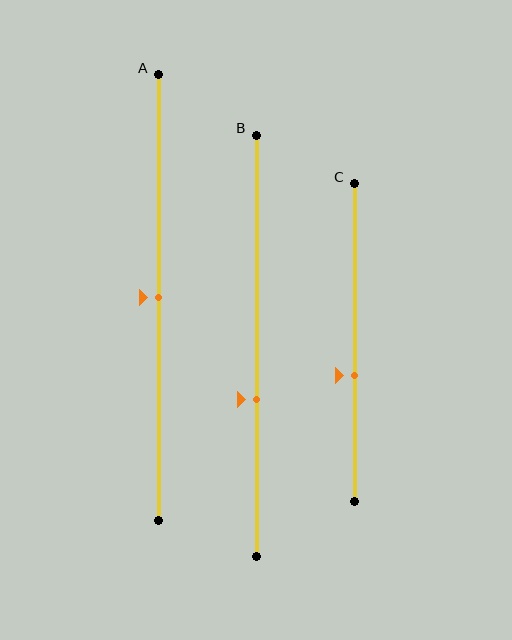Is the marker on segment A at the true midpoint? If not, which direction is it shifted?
Yes, the marker on segment A is at the true midpoint.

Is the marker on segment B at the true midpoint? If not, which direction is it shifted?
No, the marker on segment B is shifted downward by about 13% of the segment length.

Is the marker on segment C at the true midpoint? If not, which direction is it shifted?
No, the marker on segment C is shifted downward by about 10% of the segment length.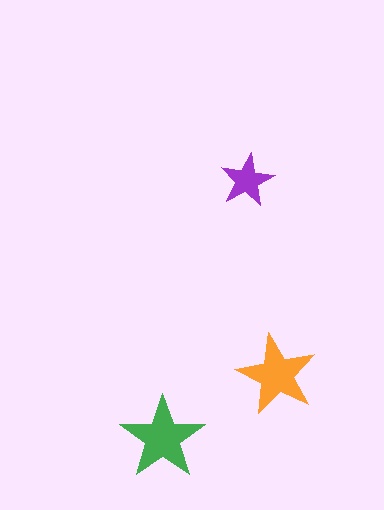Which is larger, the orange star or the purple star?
The orange one.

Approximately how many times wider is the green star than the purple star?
About 1.5 times wider.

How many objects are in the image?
There are 3 objects in the image.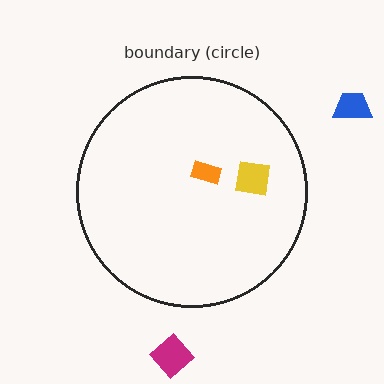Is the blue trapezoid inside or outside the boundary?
Outside.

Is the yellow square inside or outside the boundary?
Inside.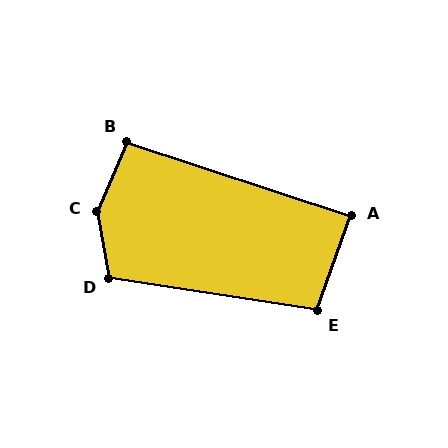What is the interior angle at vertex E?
Approximately 101 degrees (obtuse).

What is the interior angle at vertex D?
Approximately 109 degrees (obtuse).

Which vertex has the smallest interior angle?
A, at approximately 89 degrees.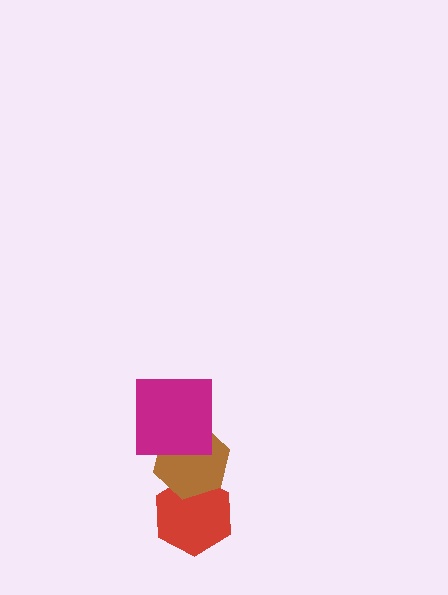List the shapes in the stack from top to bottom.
From top to bottom: the magenta square, the brown hexagon, the red hexagon.